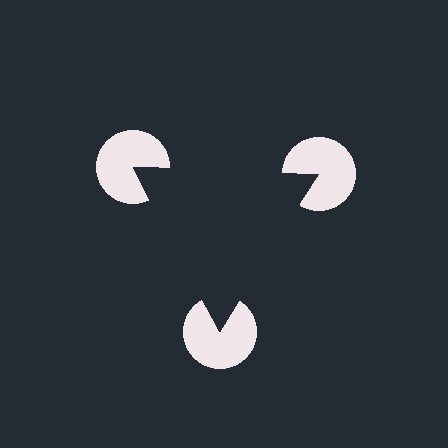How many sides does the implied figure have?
3 sides.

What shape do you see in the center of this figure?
An illusory triangle — its edges are inferred from the aligned wedge cuts in the pac-man discs, not physically drawn.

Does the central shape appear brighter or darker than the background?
It typically appears slightly darker than the background, even though no actual brightness change is drawn.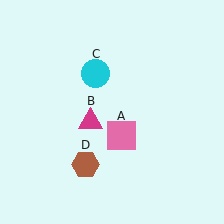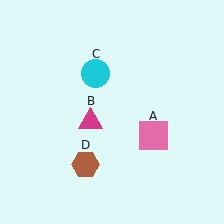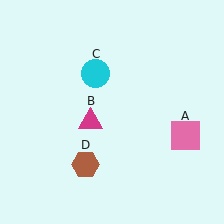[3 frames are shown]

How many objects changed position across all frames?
1 object changed position: pink square (object A).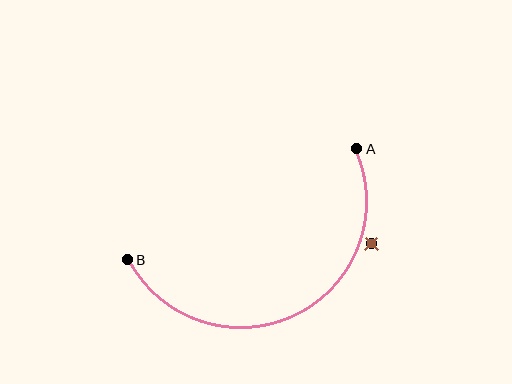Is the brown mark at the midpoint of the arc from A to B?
No — the brown mark does not lie on the arc at all. It sits slightly outside the curve.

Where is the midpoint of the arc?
The arc midpoint is the point on the curve farthest from the straight line joining A and B. It sits below that line.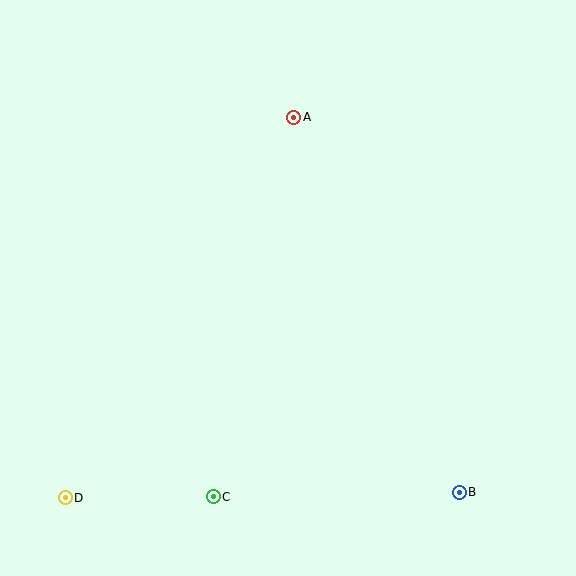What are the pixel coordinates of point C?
Point C is at (213, 497).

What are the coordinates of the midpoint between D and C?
The midpoint between D and C is at (139, 497).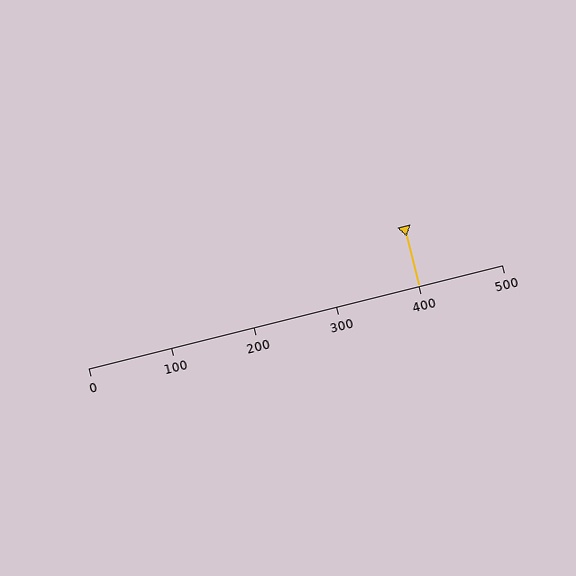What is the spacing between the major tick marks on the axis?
The major ticks are spaced 100 apart.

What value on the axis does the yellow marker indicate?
The marker indicates approximately 400.